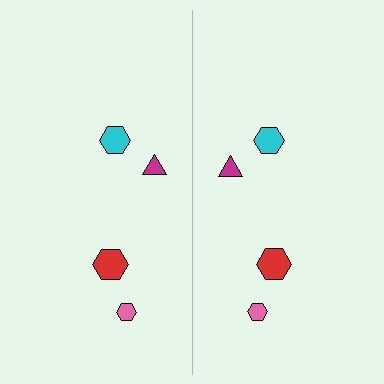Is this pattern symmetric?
Yes, this pattern has bilateral (reflection) symmetry.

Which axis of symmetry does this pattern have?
The pattern has a vertical axis of symmetry running through the center of the image.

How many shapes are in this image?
There are 8 shapes in this image.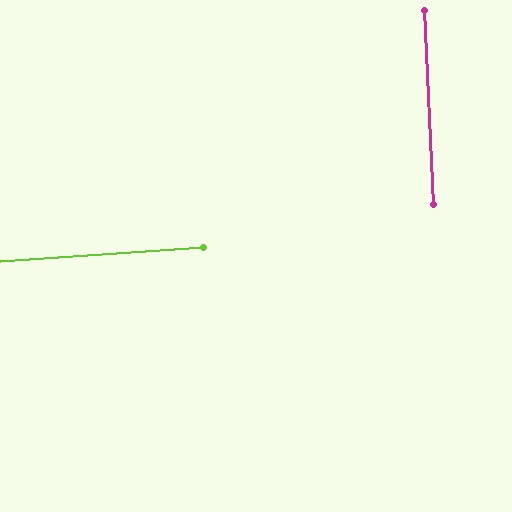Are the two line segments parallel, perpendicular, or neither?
Perpendicular — they meet at approximately 89°.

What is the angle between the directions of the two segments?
Approximately 89 degrees.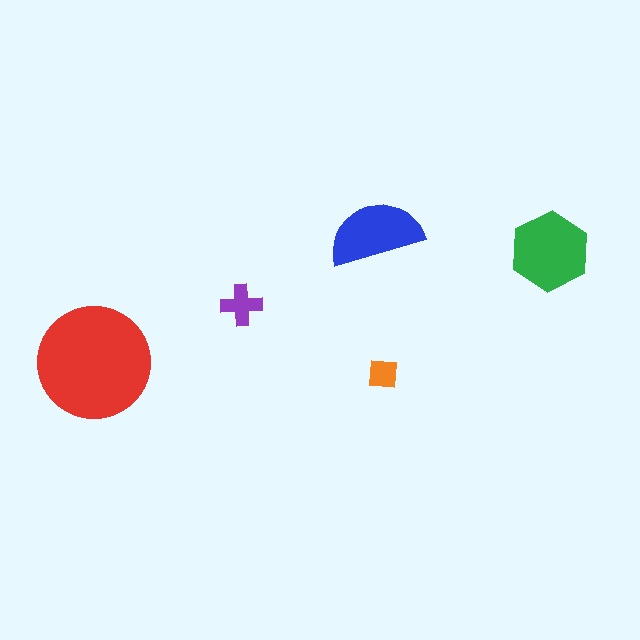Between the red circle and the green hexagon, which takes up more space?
The red circle.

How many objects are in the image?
There are 5 objects in the image.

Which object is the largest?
The red circle.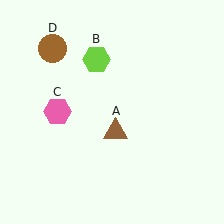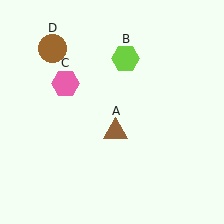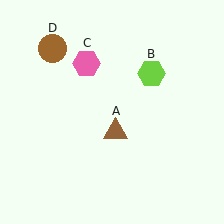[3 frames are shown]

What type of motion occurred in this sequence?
The lime hexagon (object B), pink hexagon (object C) rotated clockwise around the center of the scene.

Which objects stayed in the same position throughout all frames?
Brown triangle (object A) and brown circle (object D) remained stationary.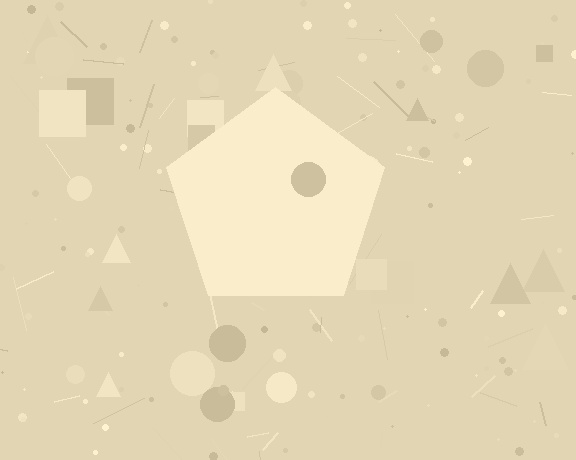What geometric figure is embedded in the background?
A pentagon is embedded in the background.